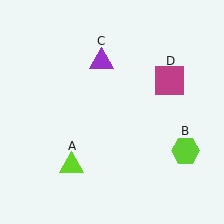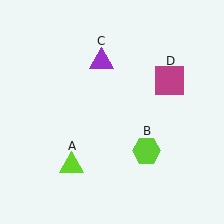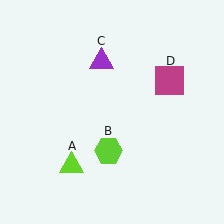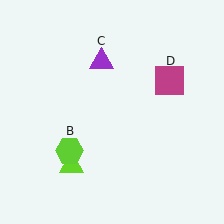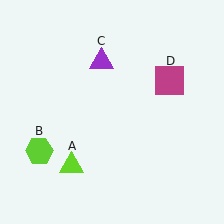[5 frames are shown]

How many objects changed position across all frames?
1 object changed position: lime hexagon (object B).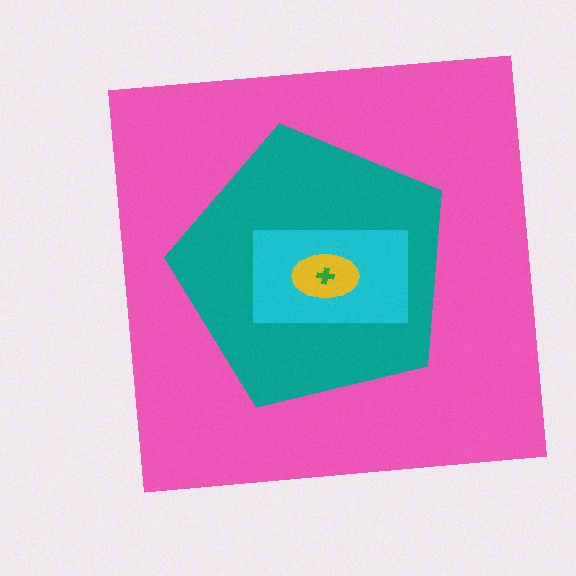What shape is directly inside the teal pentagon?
The cyan rectangle.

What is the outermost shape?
The pink square.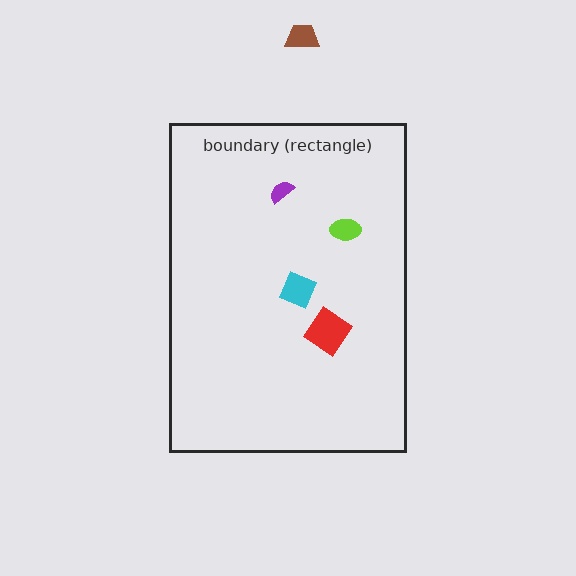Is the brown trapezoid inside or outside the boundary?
Outside.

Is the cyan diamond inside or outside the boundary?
Inside.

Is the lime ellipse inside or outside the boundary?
Inside.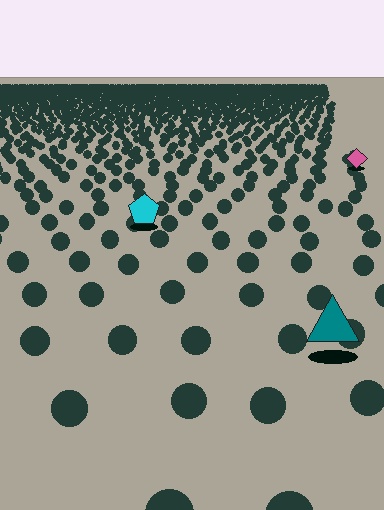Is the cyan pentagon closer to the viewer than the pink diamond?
Yes. The cyan pentagon is closer — you can tell from the texture gradient: the ground texture is coarser near it.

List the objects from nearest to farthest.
From nearest to farthest: the teal triangle, the cyan pentagon, the pink diamond.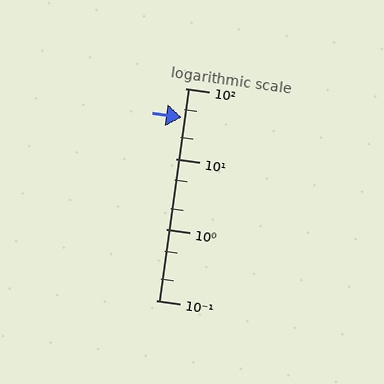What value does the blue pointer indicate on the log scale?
The pointer indicates approximately 39.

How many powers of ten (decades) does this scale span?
The scale spans 3 decades, from 0.1 to 100.